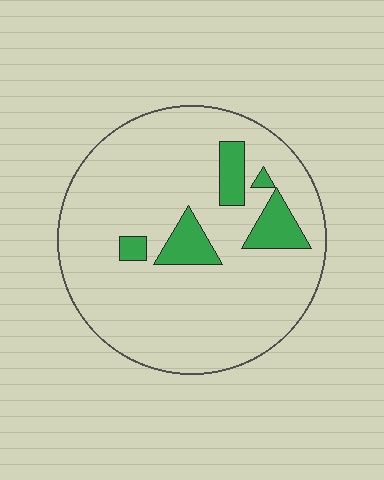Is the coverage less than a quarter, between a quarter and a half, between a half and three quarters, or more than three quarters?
Less than a quarter.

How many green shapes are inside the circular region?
5.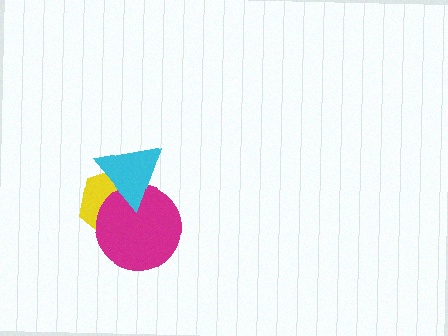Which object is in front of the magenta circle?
The cyan triangle is in front of the magenta circle.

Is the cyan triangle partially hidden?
No, no other shape covers it.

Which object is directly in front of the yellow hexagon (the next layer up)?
The magenta circle is directly in front of the yellow hexagon.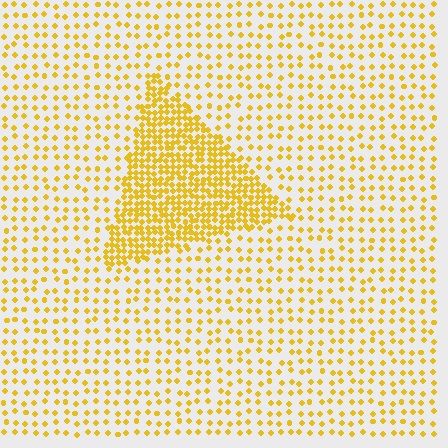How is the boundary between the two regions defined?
The boundary is defined by a change in element density (approximately 2.8x ratio). All elements are the same color, size, and shape.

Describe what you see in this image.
The image contains small yellow elements arranged at two different densities. A triangle-shaped region is visible where the elements are more densely packed than the surrounding area.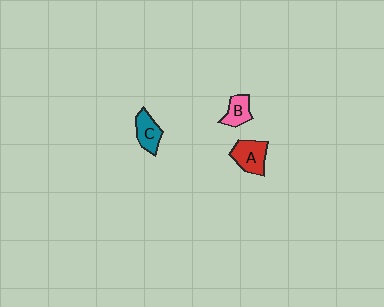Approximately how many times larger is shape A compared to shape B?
Approximately 1.4 times.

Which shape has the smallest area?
Shape B (pink).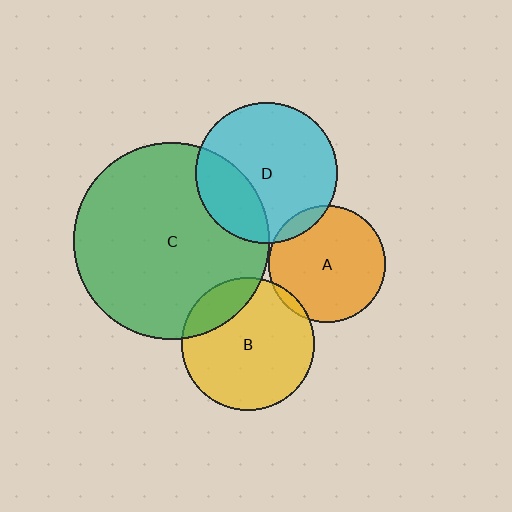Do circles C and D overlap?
Yes.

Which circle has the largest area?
Circle C (green).